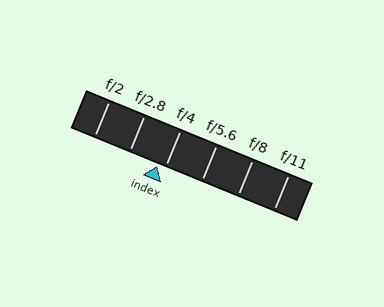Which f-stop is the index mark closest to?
The index mark is closest to f/4.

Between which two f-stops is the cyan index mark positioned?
The index mark is between f/2.8 and f/4.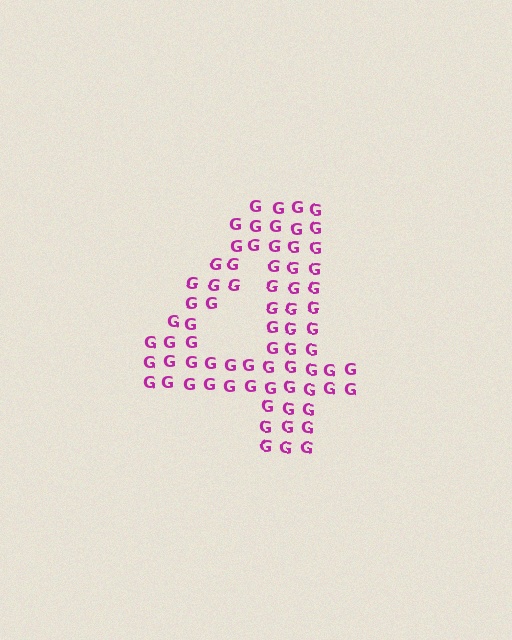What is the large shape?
The large shape is the digit 4.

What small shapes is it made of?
It is made of small letter G's.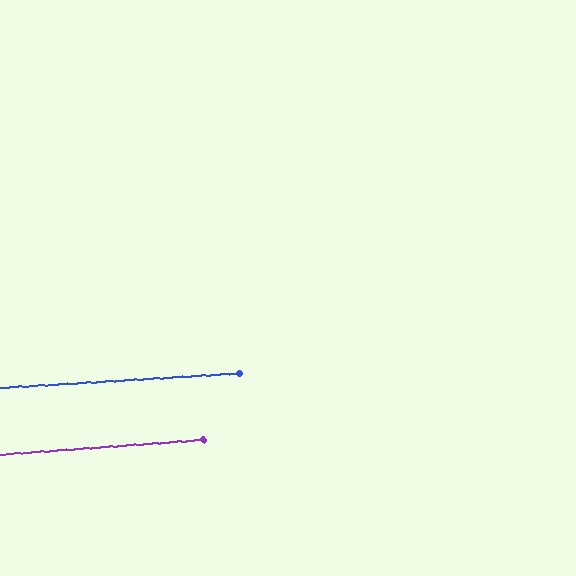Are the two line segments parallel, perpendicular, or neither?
Parallel — their directions differ by only 0.6°.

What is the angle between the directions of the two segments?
Approximately 1 degree.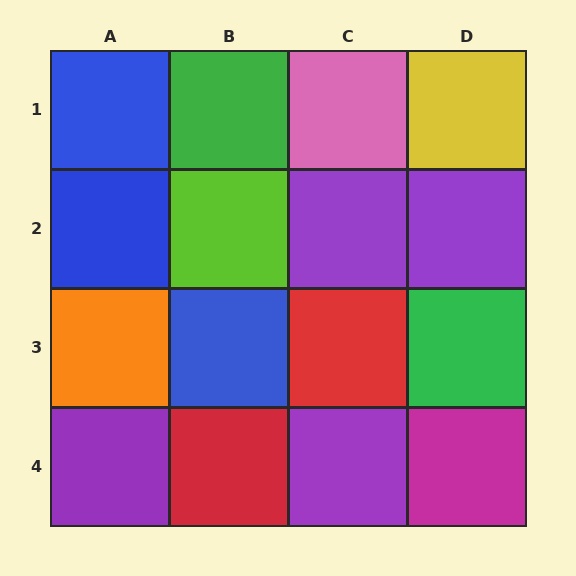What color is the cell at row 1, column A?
Blue.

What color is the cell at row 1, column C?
Pink.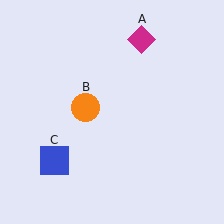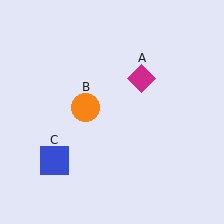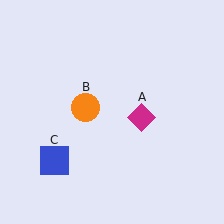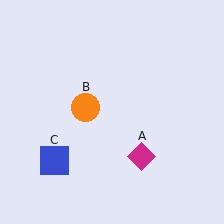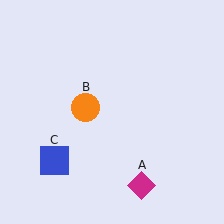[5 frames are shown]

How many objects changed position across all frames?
1 object changed position: magenta diamond (object A).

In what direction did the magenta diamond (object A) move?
The magenta diamond (object A) moved down.